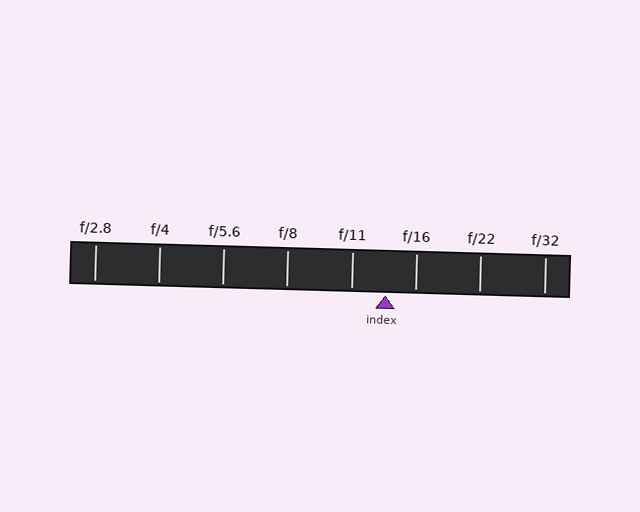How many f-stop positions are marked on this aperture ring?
There are 8 f-stop positions marked.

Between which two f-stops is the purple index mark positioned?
The index mark is between f/11 and f/16.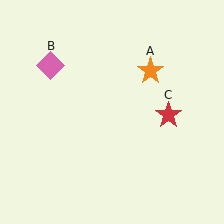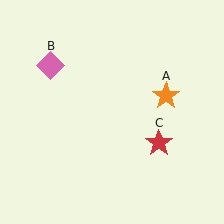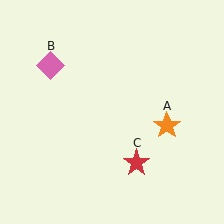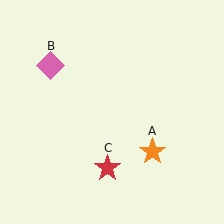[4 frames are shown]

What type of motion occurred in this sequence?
The orange star (object A), red star (object C) rotated clockwise around the center of the scene.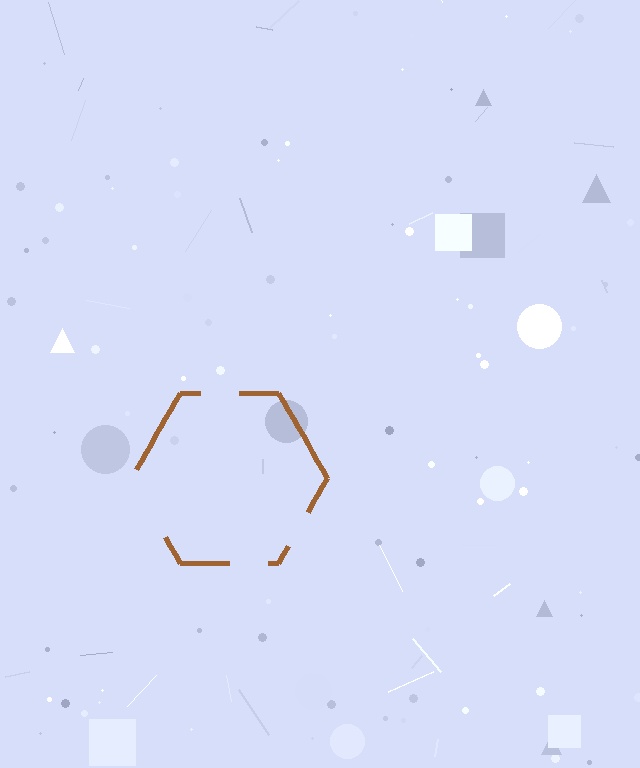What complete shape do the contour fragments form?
The contour fragments form a hexagon.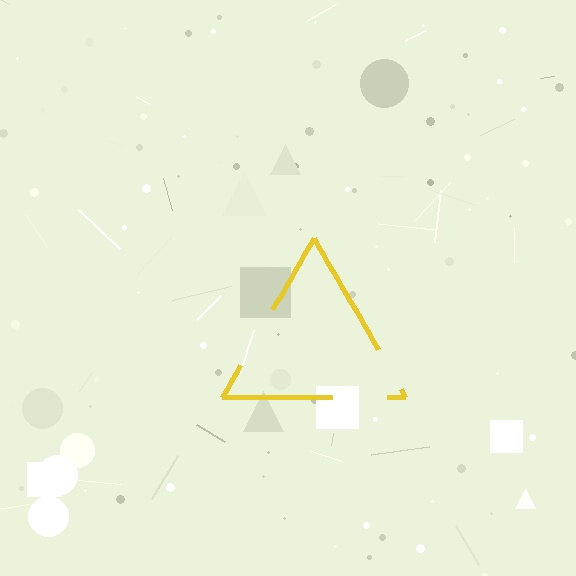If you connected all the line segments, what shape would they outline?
They would outline a triangle.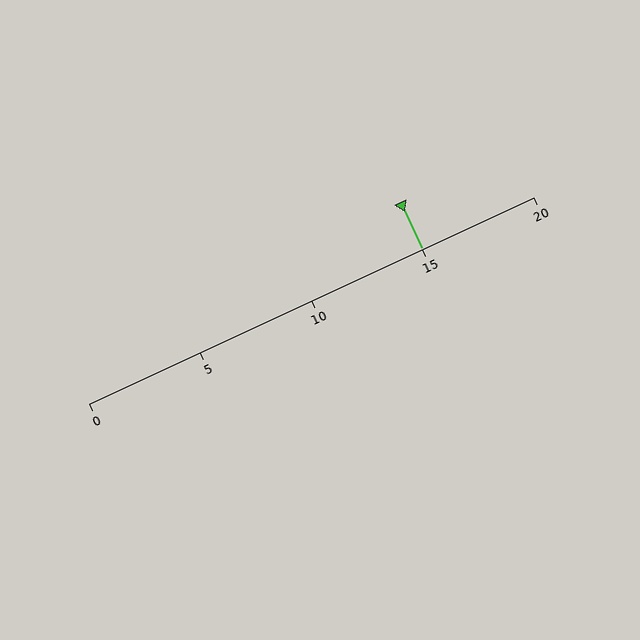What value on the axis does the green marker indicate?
The marker indicates approximately 15.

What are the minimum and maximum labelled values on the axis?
The axis runs from 0 to 20.